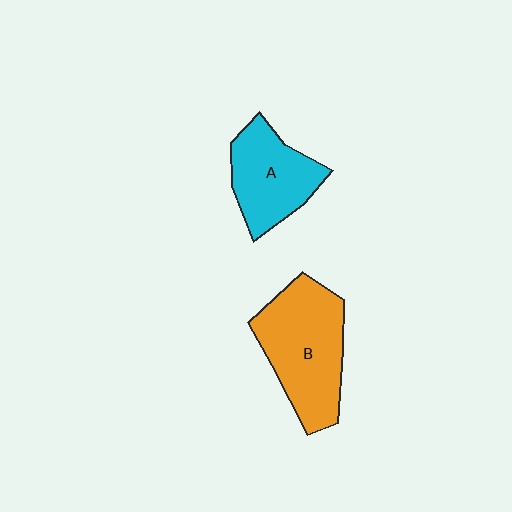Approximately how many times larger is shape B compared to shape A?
Approximately 1.4 times.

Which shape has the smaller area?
Shape A (cyan).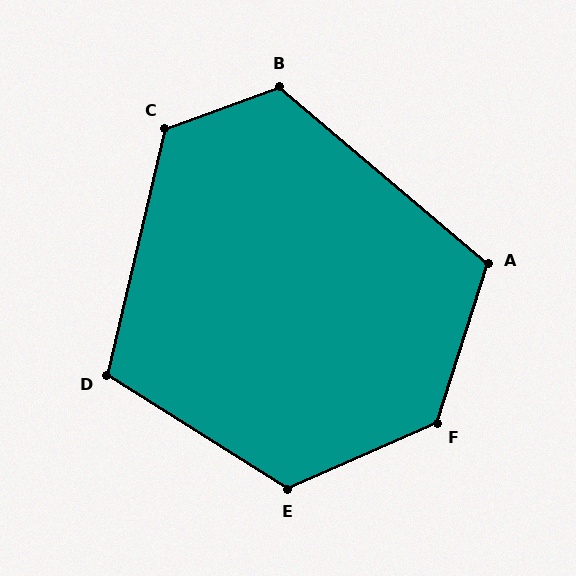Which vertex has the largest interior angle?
F, at approximately 131 degrees.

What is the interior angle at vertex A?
Approximately 113 degrees (obtuse).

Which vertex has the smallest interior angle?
D, at approximately 109 degrees.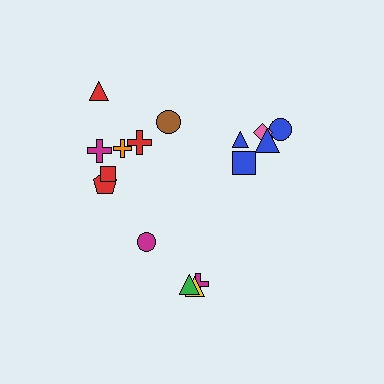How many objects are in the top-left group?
There are 7 objects.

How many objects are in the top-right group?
There are 5 objects.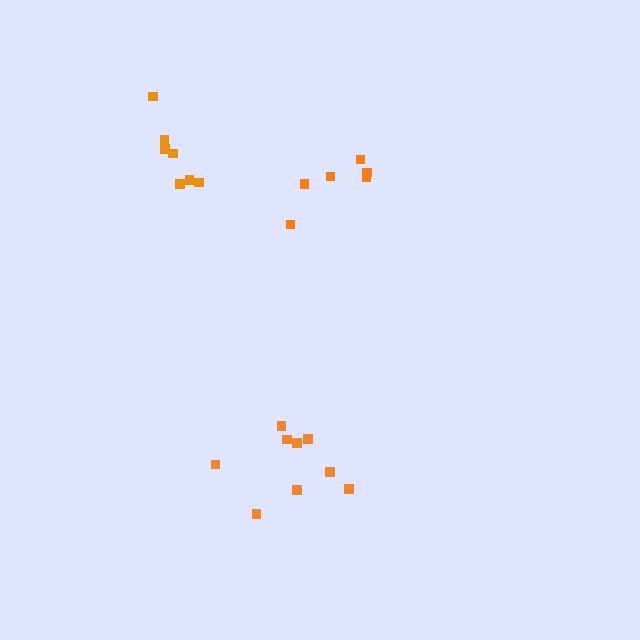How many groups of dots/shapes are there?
There are 3 groups.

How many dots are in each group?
Group 1: 6 dots, Group 2: 9 dots, Group 3: 7 dots (22 total).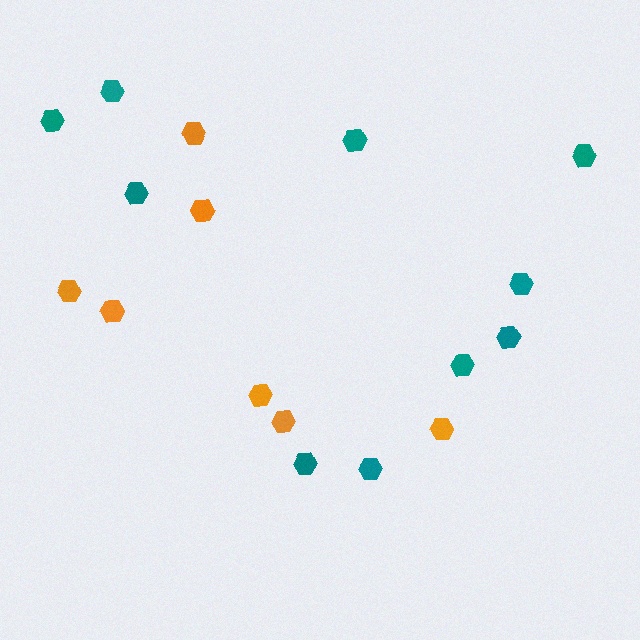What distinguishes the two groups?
There are 2 groups: one group of teal hexagons (10) and one group of orange hexagons (7).